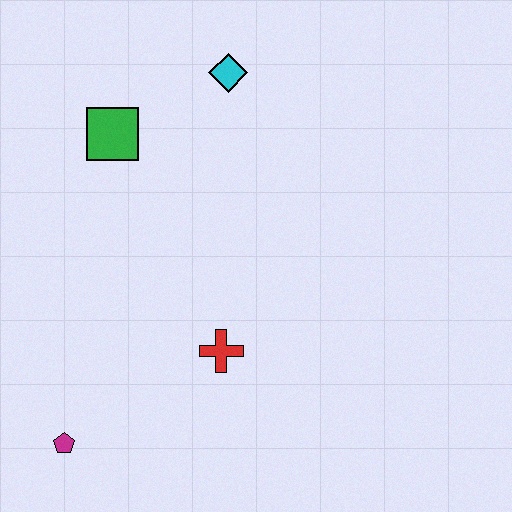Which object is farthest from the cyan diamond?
The magenta pentagon is farthest from the cyan diamond.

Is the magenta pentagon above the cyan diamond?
No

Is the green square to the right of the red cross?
No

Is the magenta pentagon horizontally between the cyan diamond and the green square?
No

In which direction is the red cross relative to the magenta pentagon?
The red cross is to the right of the magenta pentagon.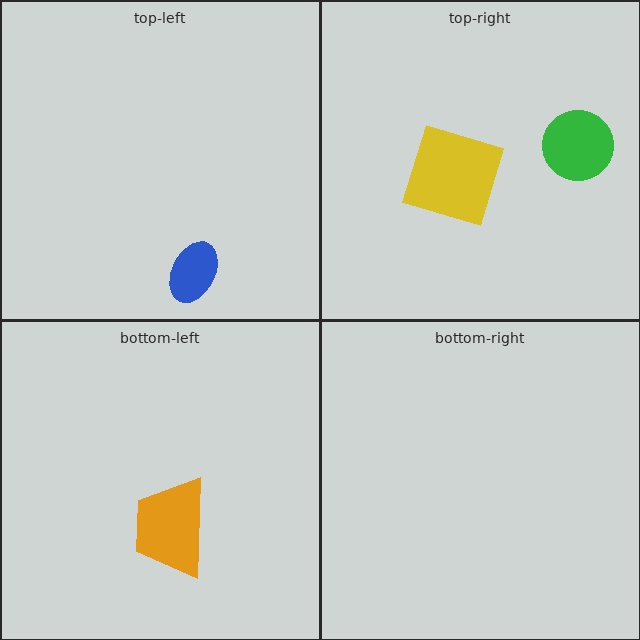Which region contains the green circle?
The top-right region.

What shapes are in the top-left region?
The blue ellipse.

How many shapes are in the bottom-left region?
1.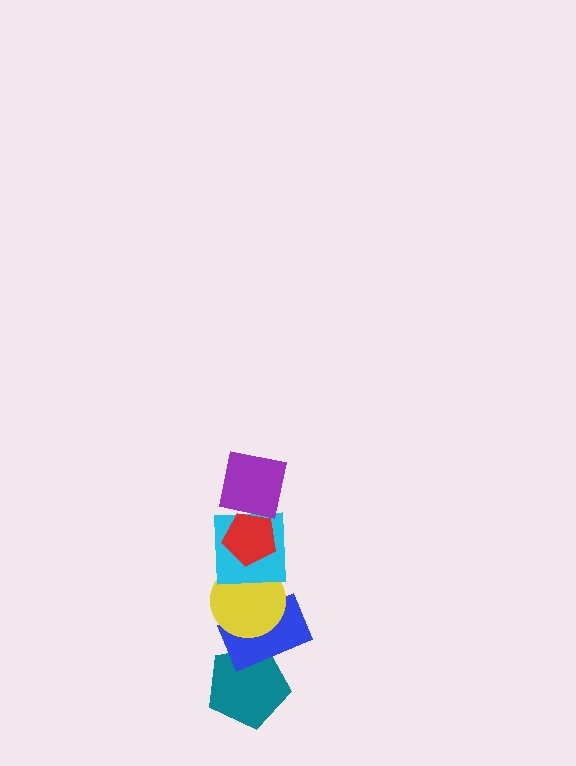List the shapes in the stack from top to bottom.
From top to bottom: the purple square, the red pentagon, the cyan square, the yellow circle, the blue rectangle, the teal pentagon.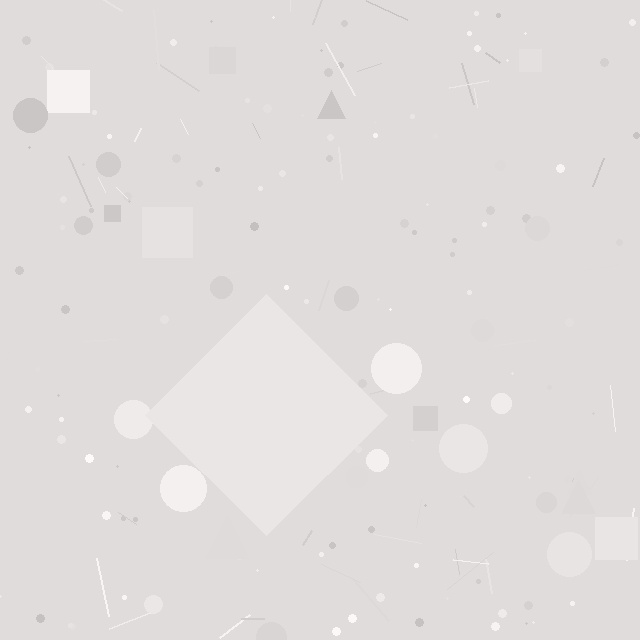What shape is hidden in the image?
A diamond is hidden in the image.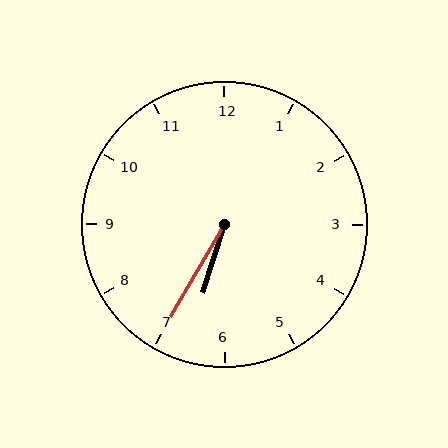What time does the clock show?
6:35.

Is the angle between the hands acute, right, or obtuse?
It is acute.